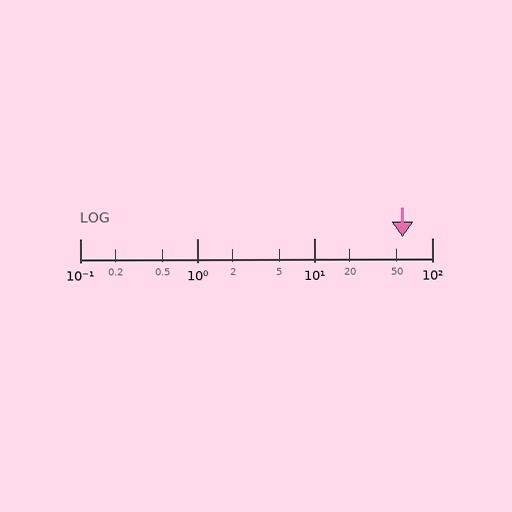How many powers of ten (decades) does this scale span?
The scale spans 3 decades, from 0.1 to 100.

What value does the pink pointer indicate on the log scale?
The pointer indicates approximately 56.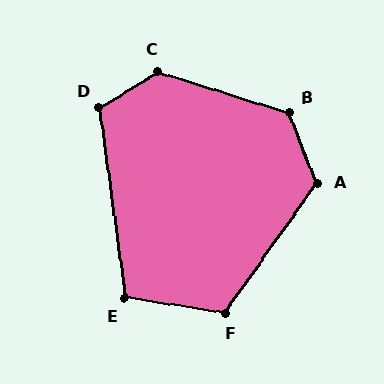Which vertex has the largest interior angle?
C, at approximately 131 degrees.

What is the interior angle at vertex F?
Approximately 117 degrees (obtuse).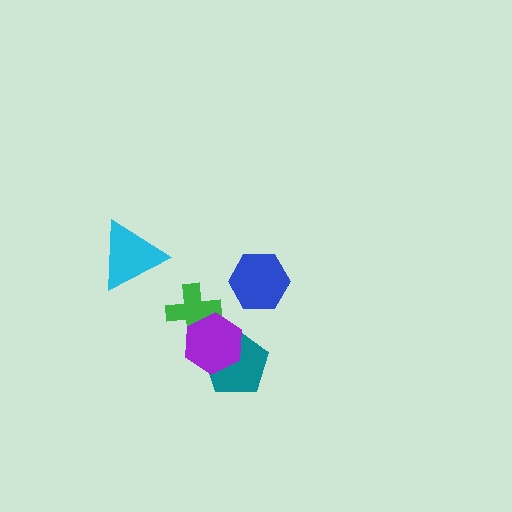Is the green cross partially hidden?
Yes, it is partially covered by another shape.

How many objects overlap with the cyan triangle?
0 objects overlap with the cyan triangle.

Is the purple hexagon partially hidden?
No, no other shape covers it.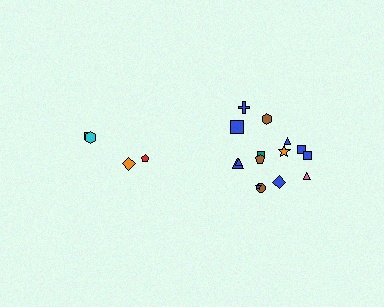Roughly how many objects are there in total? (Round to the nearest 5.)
Roughly 20 objects in total.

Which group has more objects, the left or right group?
The right group.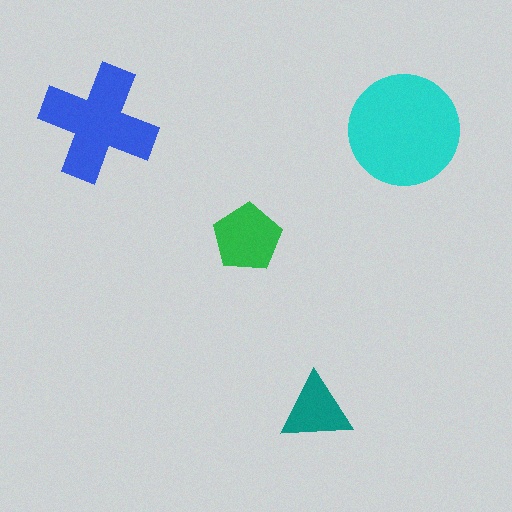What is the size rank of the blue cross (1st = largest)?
2nd.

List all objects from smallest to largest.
The teal triangle, the green pentagon, the blue cross, the cyan circle.